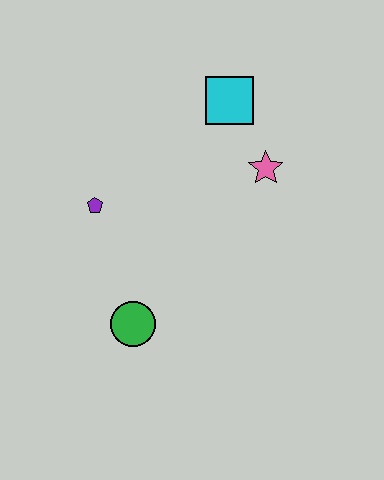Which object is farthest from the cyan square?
The green circle is farthest from the cyan square.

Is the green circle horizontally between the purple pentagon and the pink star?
Yes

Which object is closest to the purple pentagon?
The green circle is closest to the purple pentagon.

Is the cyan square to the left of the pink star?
Yes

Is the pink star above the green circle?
Yes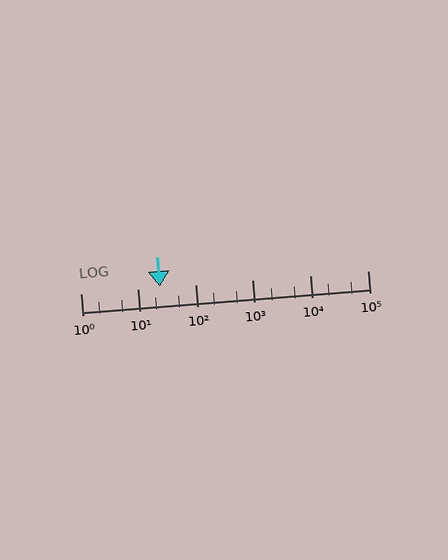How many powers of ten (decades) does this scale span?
The scale spans 5 decades, from 1 to 100000.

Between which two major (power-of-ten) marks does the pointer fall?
The pointer is between 10 and 100.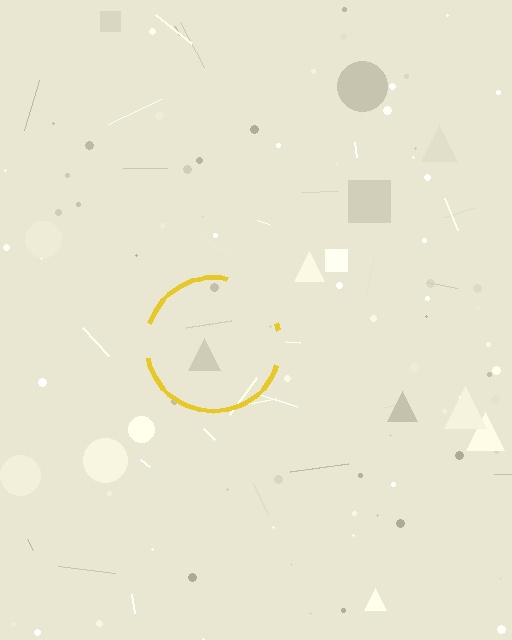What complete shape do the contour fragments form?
The contour fragments form a circle.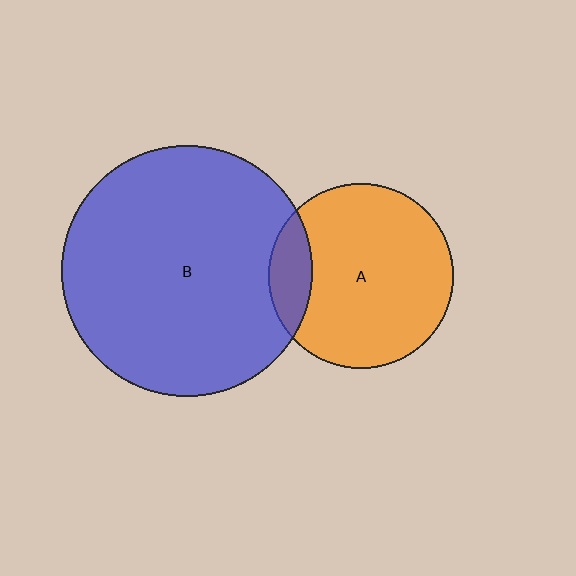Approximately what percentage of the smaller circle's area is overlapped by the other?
Approximately 15%.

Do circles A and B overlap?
Yes.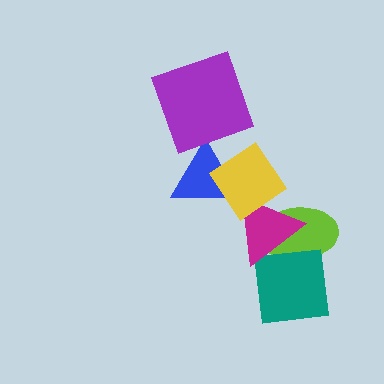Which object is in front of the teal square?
The magenta triangle is in front of the teal square.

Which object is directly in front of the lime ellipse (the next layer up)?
The teal square is directly in front of the lime ellipse.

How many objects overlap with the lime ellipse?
2 objects overlap with the lime ellipse.